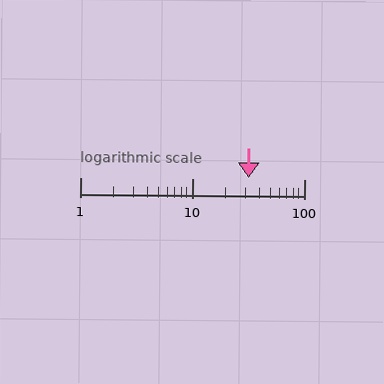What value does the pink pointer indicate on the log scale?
The pointer indicates approximately 32.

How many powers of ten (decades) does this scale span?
The scale spans 2 decades, from 1 to 100.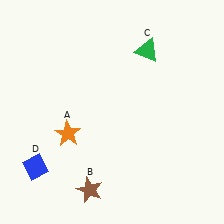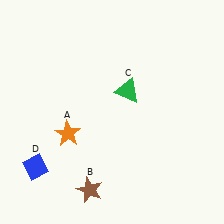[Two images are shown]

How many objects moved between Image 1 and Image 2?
1 object moved between the two images.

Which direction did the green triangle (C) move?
The green triangle (C) moved down.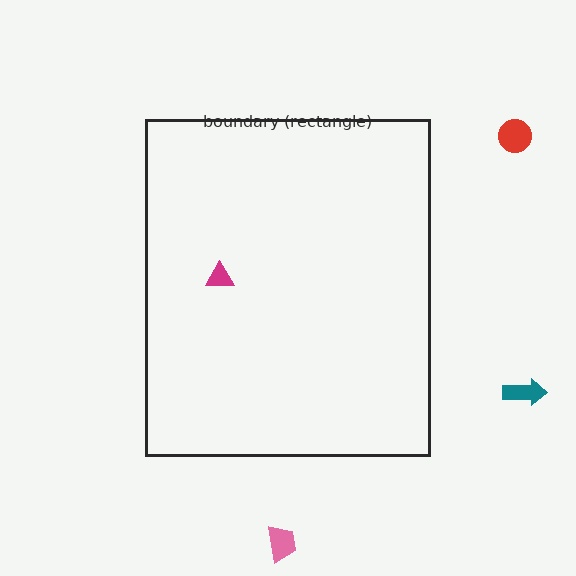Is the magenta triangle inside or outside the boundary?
Inside.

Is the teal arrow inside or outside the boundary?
Outside.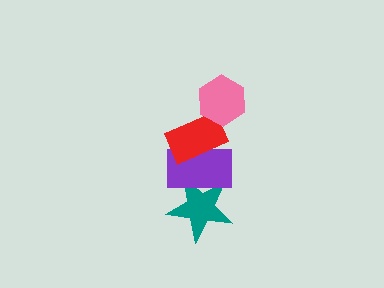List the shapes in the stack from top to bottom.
From top to bottom: the pink hexagon, the red rectangle, the purple rectangle, the teal star.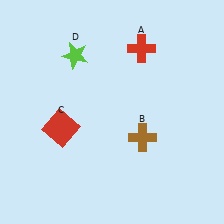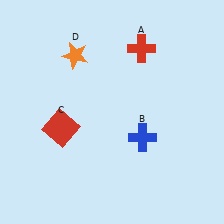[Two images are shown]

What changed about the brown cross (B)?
In Image 1, B is brown. In Image 2, it changed to blue.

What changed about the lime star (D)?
In Image 1, D is lime. In Image 2, it changed to orange.